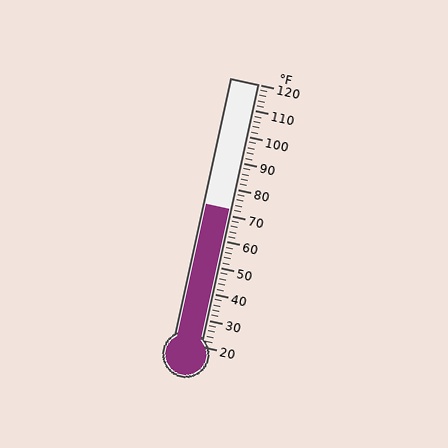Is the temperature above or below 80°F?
The temperature is below 80°F.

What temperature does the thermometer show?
The thermometer shows approximately 72°F.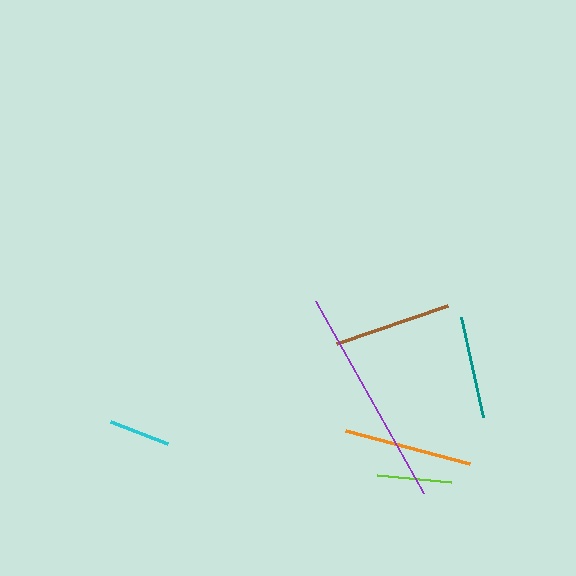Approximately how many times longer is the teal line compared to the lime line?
The teal line is approximately 1.4 times the length of the lime line.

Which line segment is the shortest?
The cyan line is the shortest at approximately 61 pixels.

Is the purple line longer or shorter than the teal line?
The purple line is longer than the teal line.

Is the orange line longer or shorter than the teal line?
The orange line is longer than the teal line.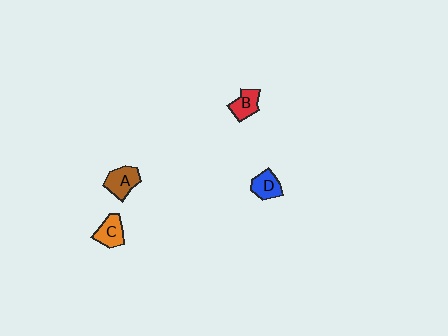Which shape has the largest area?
Shape A (brown).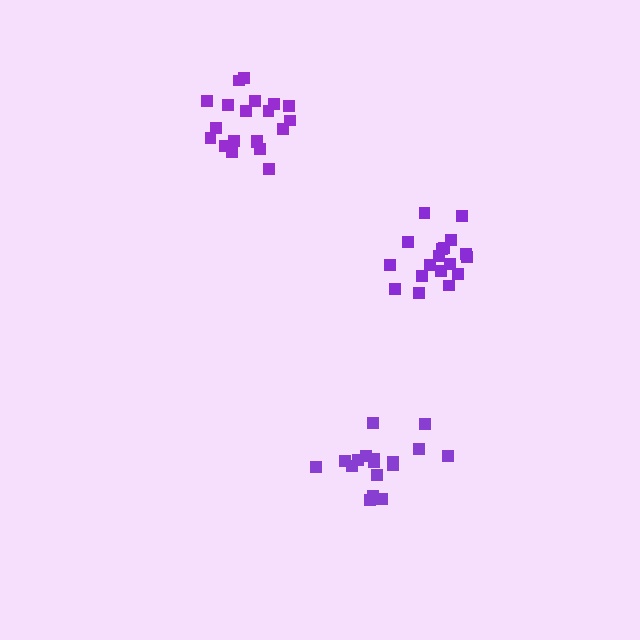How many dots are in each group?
Group 1: 17 dots, Group 2: 20 dots, Group 3: 18 dots (55 total).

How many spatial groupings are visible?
There are 3 spatial groupings.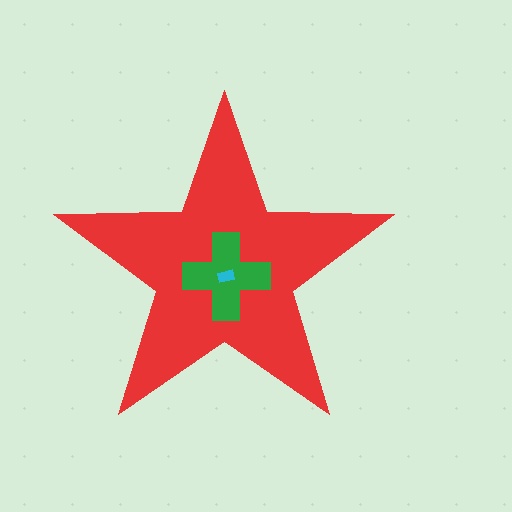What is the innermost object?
The cyan rectangle.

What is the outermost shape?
The red star.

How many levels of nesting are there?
3.